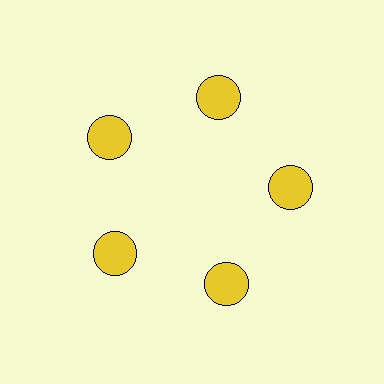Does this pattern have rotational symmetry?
Yes, this pattern has 5-fold rotational symmetry. It looks the same after rotating 72 degrees around the center.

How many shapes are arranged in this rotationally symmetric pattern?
There are 5 shapes, arranged in 5 groups of 1.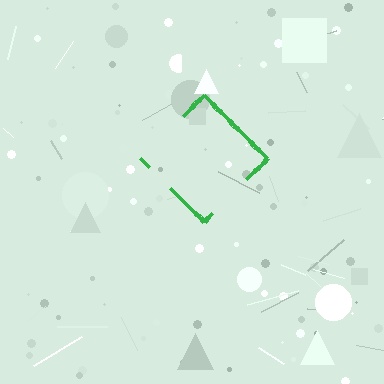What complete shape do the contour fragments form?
The contour fragments form a diamond.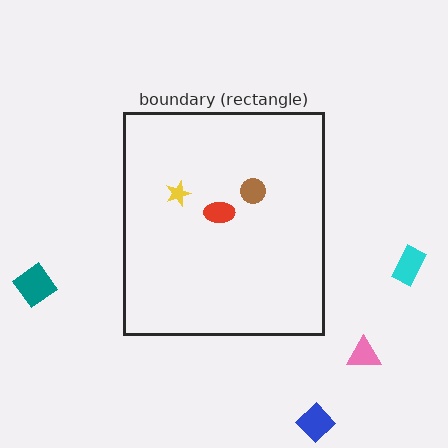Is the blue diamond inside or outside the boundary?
Outside.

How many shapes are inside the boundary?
3 inside, 4 outside.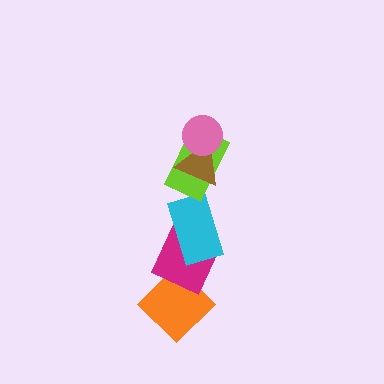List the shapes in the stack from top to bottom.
From top to bottom: the pink circle, the brown triangle, the lime rectangle, the cyan rectangle, the magenta diamond, the orange diamond.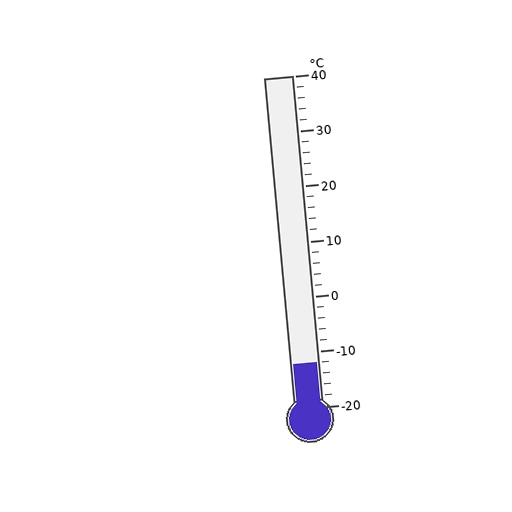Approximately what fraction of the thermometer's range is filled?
The thermometer is filled to approximately 15% of its range.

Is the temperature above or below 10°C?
The temperature is below 10°C.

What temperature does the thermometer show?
The thermometer shows approximately -12°C.